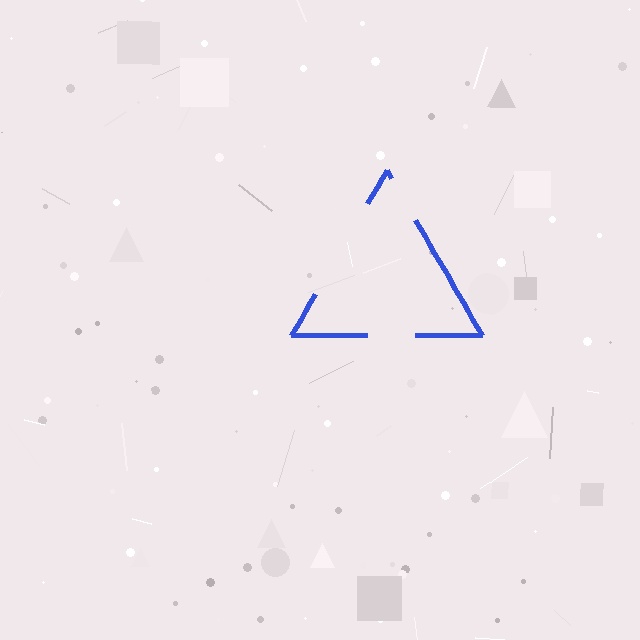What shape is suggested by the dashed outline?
The dashed outline suggests a triangle.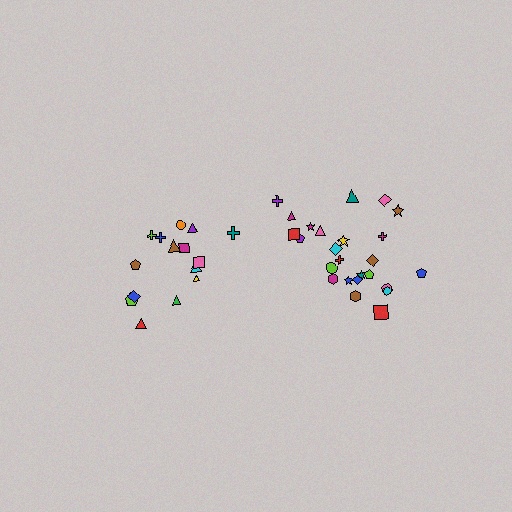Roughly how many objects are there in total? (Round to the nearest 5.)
Roughly 40 objects in total.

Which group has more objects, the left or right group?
The right group.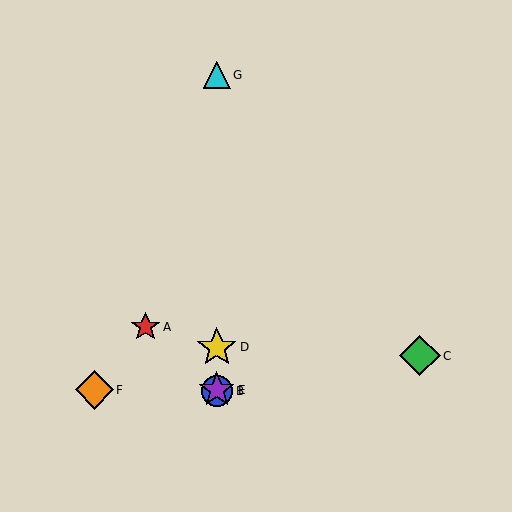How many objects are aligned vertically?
4 objects (B, D, E, G) are aligned vertically.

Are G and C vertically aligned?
No, G is at x≈217 and C is at x≈420.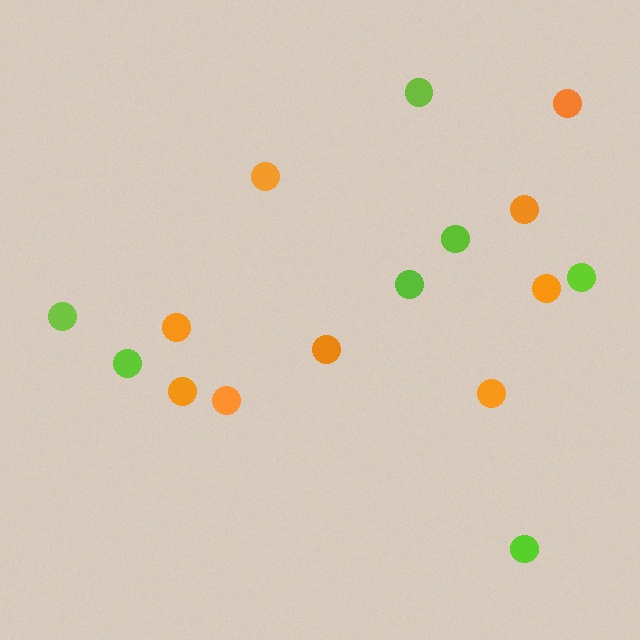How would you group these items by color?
There are 2 groups: one group of lime circles (7) and one group of orange circles (9).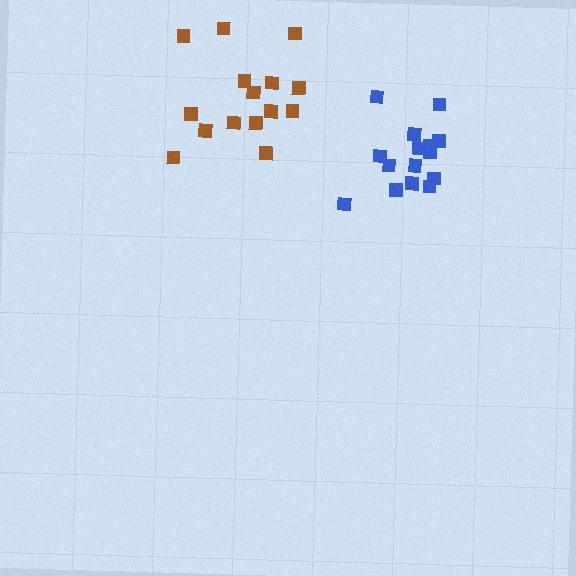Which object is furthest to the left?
The brown cluster is leftmost.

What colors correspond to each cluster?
The clusters are colored: brown, blue.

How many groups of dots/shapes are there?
There are 2 groups.